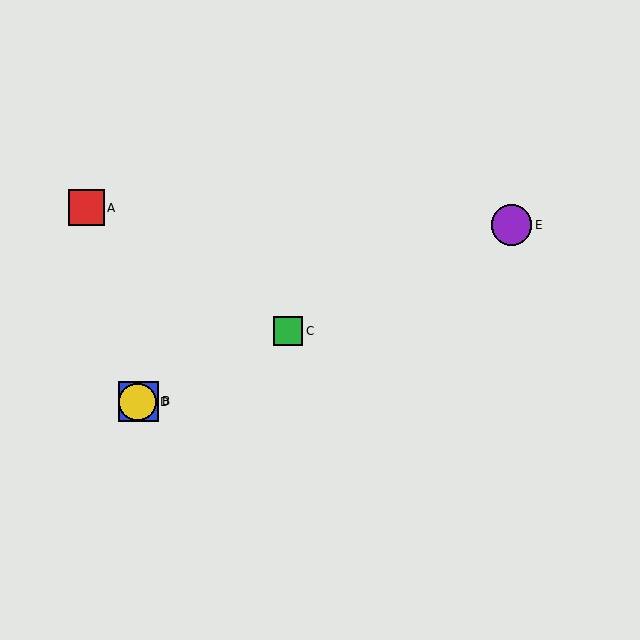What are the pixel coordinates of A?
Object A is at (86, 208).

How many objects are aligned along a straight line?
4 objects (B, C, D, E) are aligned along a straight line.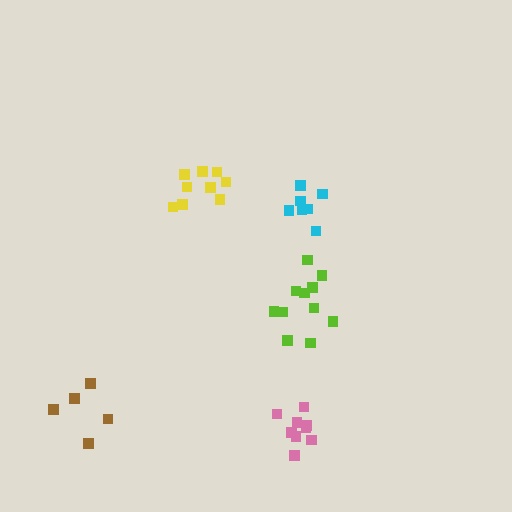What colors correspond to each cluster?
The clusters are colored: brown, lime, yellow, cyan, pink.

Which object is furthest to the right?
The cyan cluster is rightmost.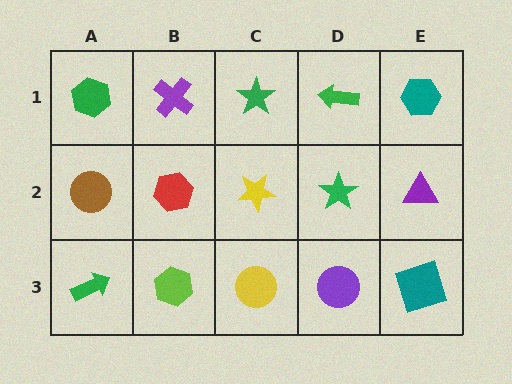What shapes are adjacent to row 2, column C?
A green star (row 1, column C), a yellow circle (row 3, column C), a red hexagon (row 2, column B), a green star (row 2, column D).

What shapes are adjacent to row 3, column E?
A purple triangle (row 2, column E), a purple circle (row 3, column D).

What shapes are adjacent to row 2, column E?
A teal hexagon (row 1, column E), a teal square (row 3, column E), a green star (row 2, column D).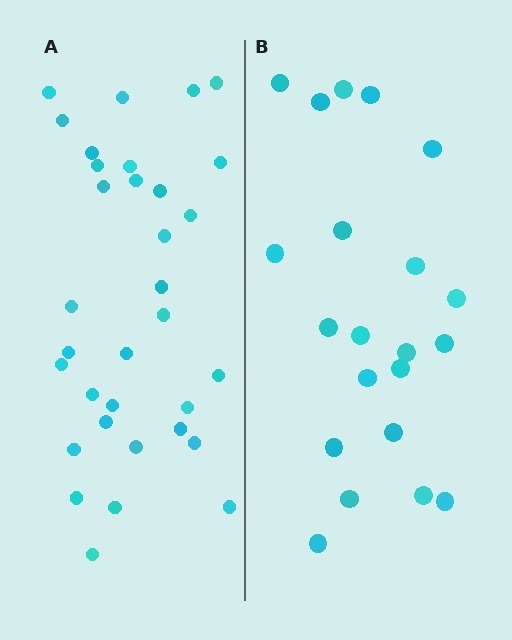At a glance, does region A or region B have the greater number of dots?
Region A (the left region) has more dots.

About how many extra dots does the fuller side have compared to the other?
Region A has roughly 12 or so more dots than region B.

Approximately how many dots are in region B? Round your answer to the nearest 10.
About 20 dots. (The exact count is 21, which rounds to 20.)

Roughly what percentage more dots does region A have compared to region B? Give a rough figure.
About 55% more.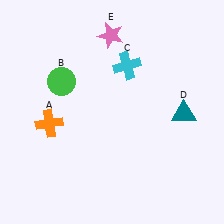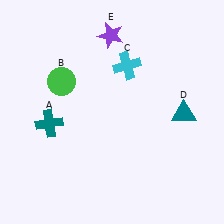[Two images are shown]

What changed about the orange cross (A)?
In Image 1, A is orange. In Image 2, it changed to teal.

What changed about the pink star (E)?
In Image 1, E is pink. In Image 2, it changed to purple.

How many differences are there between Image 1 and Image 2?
There are 2 differences between the two images.